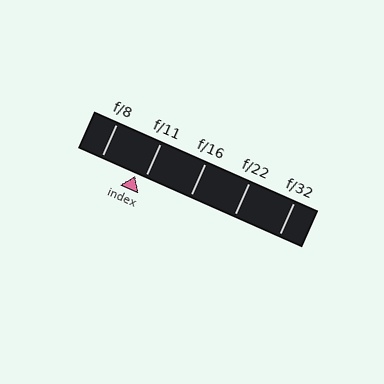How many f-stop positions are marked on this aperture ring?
There are 5 f-stop positions marked.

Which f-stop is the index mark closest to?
The index mark is closest to f/11.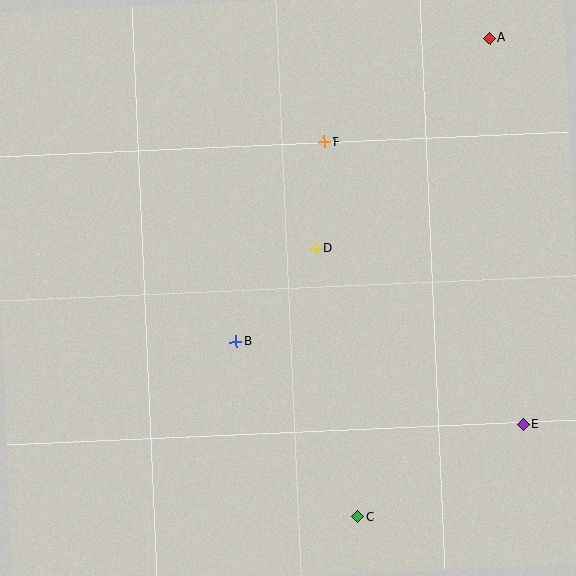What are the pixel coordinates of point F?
Point F is at (324, 142).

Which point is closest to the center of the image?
Point D at (315, 249) is closest to the center.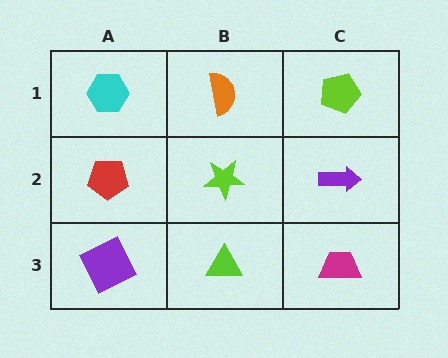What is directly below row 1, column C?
A purple arrow.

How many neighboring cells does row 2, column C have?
3.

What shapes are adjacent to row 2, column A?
A cyan hexagon (row 1, column A), a purple square (row 3, column A), a lime star (row 2, column B).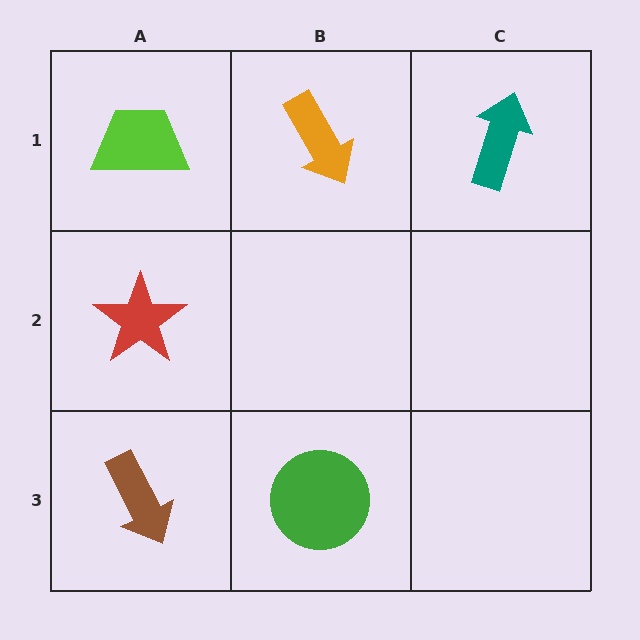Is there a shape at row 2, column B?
No, that cell is empty.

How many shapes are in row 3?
2 shapes.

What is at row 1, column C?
A teal arrow.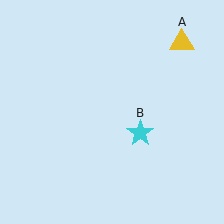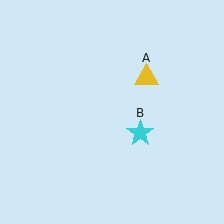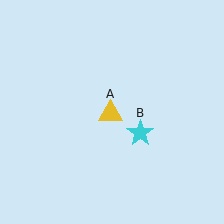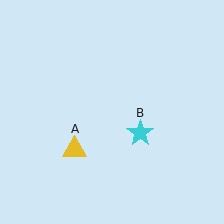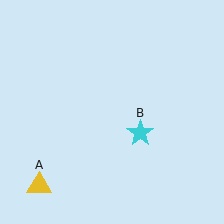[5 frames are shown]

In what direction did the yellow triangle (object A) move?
The yellow triangle (object A) moved down and to the left.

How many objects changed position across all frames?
1 object changed position: yellow triangle (object A).